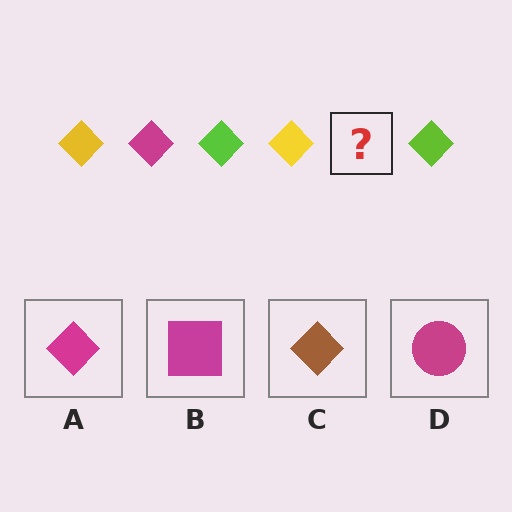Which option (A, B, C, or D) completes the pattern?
A.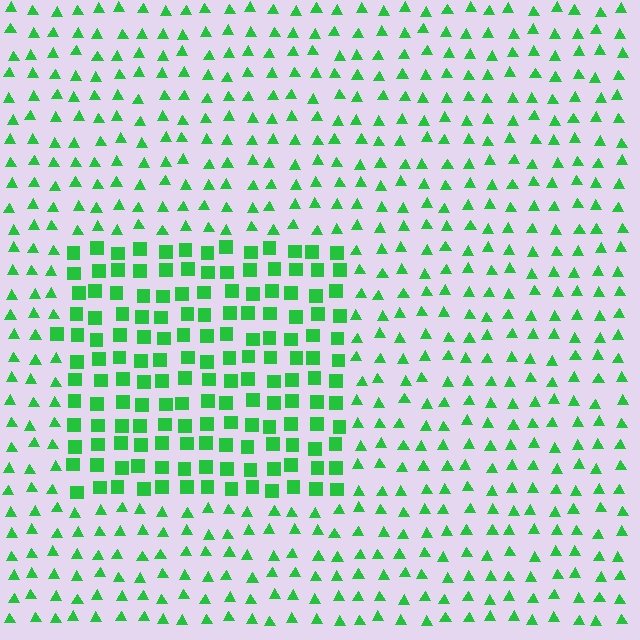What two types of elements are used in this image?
The image uses squares inside the rectangle region and triangles outside it.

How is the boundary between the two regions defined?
The boundary is defined by a change in element shape: squares inside vs. triangles outside. All elements share the same color and spacing.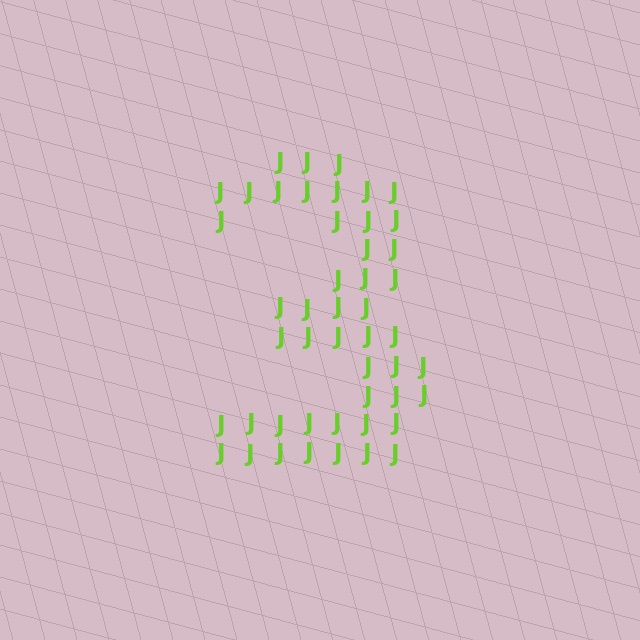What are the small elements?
The small elements are letter J's.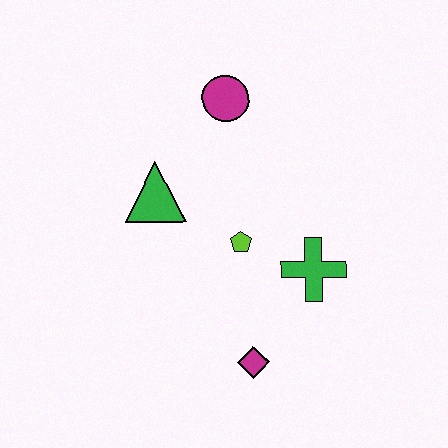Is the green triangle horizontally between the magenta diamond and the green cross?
No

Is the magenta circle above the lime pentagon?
Yes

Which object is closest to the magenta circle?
The green triangle is closest to the magenta circle.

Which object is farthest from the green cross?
The magenta circle is farthest from the green cross.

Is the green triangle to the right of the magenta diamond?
No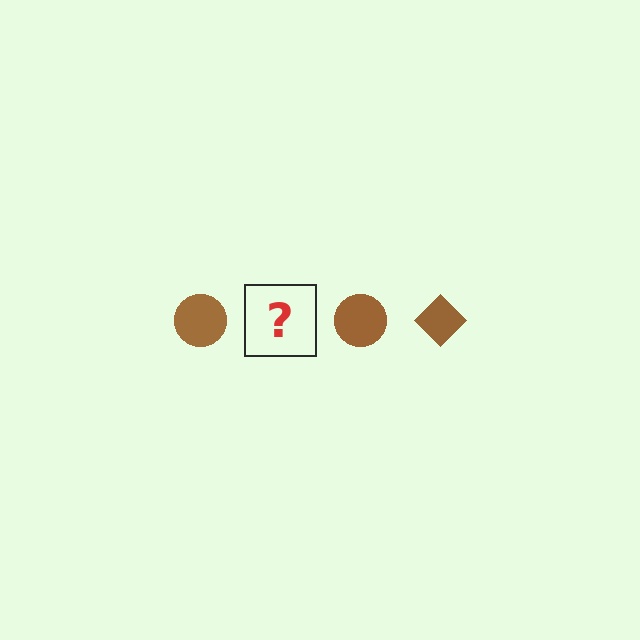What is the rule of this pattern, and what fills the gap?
The rule is that the pattern cycles through circle, diamond shapes in brown. The gap should be filled with a brown diamond.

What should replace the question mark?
The question mark should be replaced with a brown diamond.